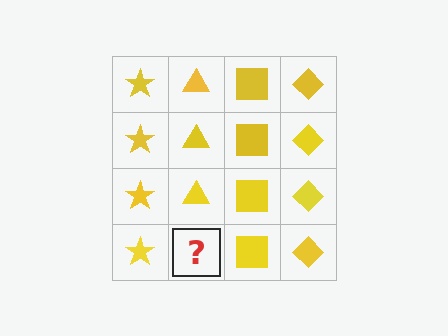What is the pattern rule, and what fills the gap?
The rule is that each column has a consistent shape. The gap should be filled with a yellow triangle.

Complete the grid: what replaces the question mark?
The question mark should be replaced with a yellow triangle.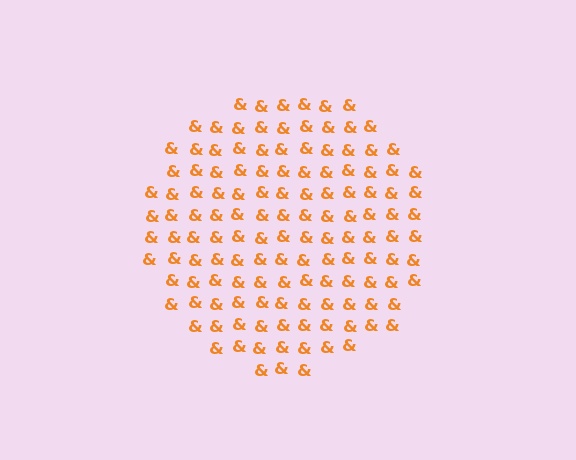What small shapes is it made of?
It is made of small ampersands.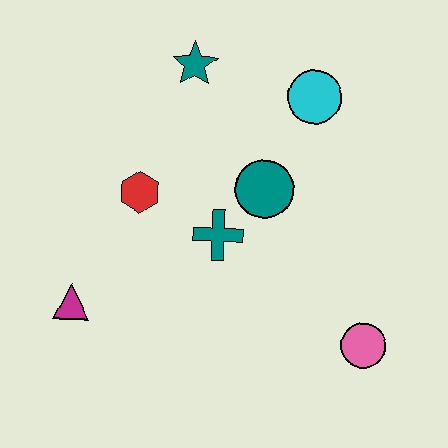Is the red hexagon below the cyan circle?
Yes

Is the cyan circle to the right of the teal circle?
Yes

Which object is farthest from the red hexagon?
The pink circle is farthest from the red hexagon.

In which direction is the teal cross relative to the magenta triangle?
The teal cross is to the right of the magenta triangle.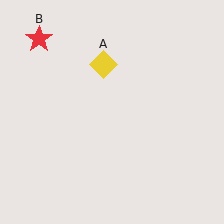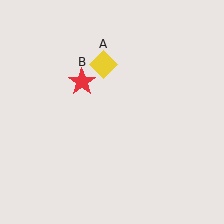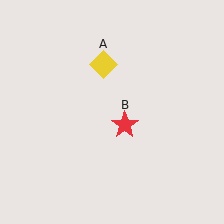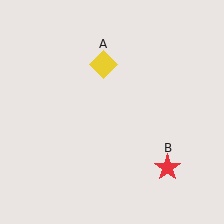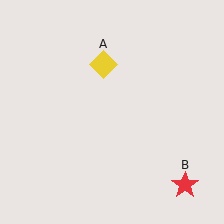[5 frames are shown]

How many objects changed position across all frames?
1 object changed position: red star (object B).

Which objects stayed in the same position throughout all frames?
Yellow diamond (object A) remained stationary.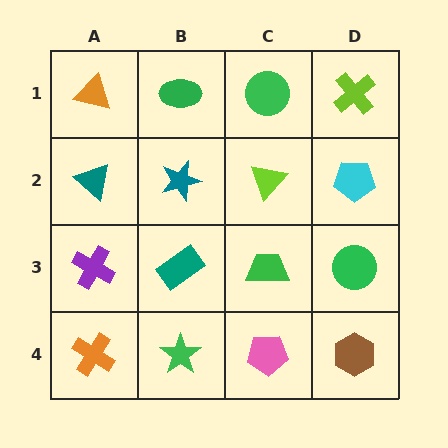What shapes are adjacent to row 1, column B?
A teal star (row 2, column B), an orange triangle (row 1, column A), a green circle (row 1, column C).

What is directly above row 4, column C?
A green trapezoid.